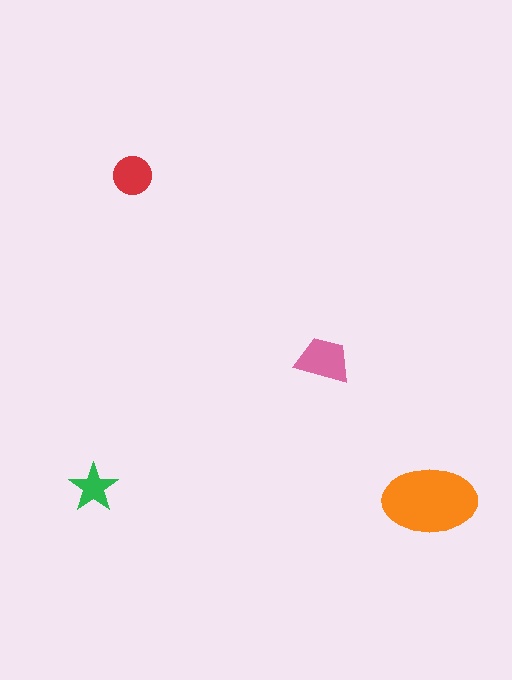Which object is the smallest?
The green star.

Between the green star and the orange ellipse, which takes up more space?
The orange ellipse.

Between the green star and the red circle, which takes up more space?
The red circle.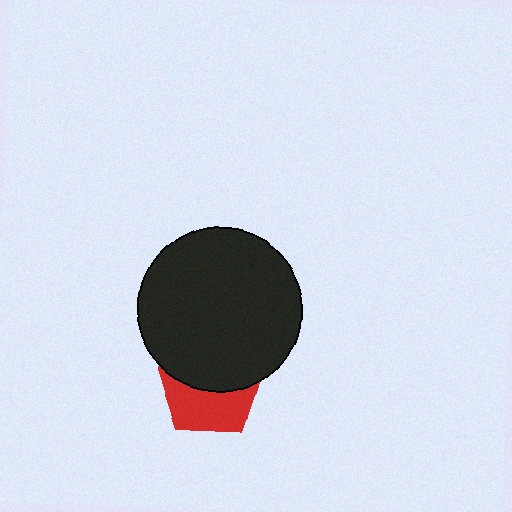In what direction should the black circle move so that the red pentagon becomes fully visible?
The black circle should move up. That is the shortest direction to clear the overlap and leave the red pentagon fully visible.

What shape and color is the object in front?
The object in front is a black circle.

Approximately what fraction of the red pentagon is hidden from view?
Roughly 51% of the red pentagon is hidden behind the black circle.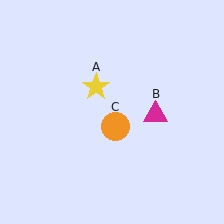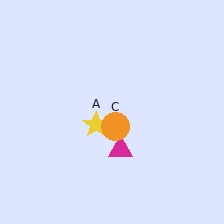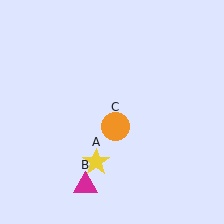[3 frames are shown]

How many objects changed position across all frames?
2 objects changed position: yellow star (object A), magenta triangle (object B).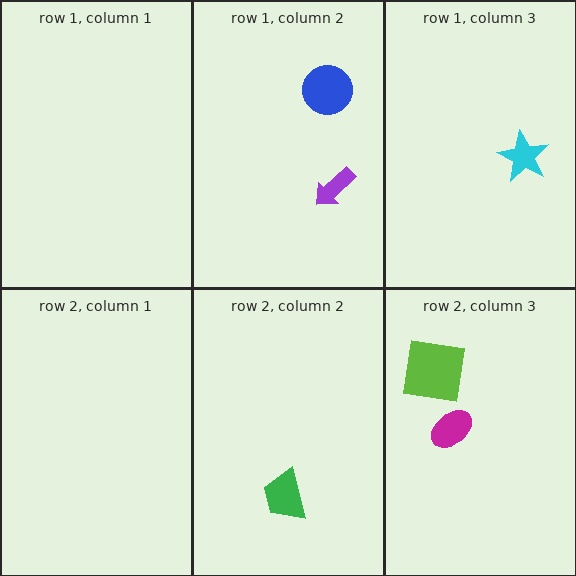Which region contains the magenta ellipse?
The row 2, column 3 region.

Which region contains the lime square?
The row 2, column 3 region.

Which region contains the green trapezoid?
The row 2, column 2 region.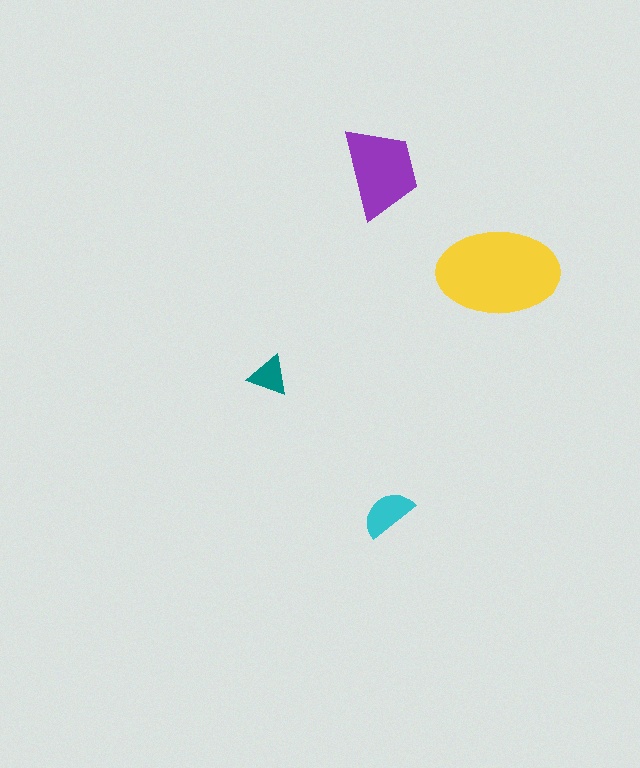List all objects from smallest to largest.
The teal triangle, the cyan semicircle, the purple trapezoid, the yellow ellipse.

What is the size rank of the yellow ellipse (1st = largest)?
1st.